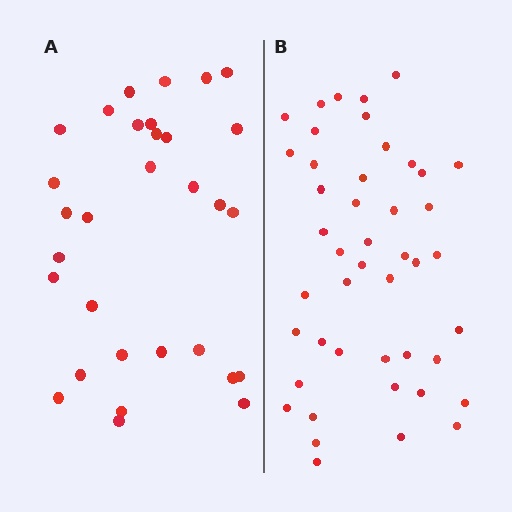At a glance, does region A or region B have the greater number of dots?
Region B (the right region) has more dots.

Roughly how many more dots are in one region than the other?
Region B has approximately 15 more dots than region A.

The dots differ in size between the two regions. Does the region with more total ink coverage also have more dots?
No. Region A has more total ink coverage because its dots are larger, but region B actually contains more individual dots. Total area can be misleading — the number of items is what matters here.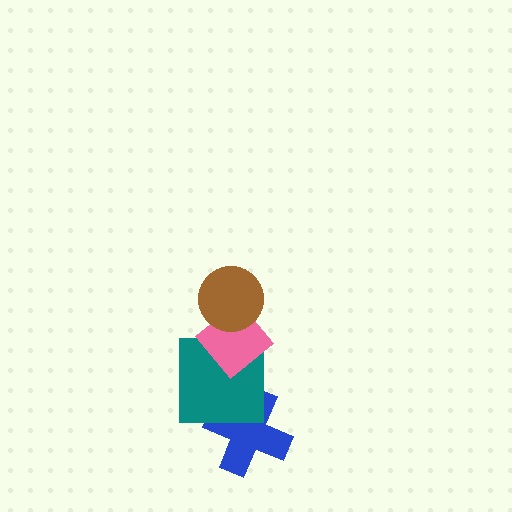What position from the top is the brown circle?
The brown circle is 1st from the top.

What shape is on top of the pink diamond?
The brown circle is on top of the pink diamond.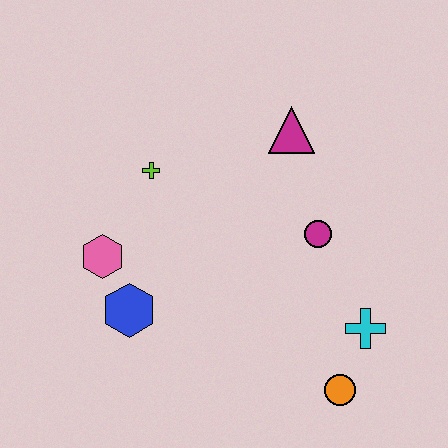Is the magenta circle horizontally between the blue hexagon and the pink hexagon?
No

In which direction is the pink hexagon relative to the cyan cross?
The pink hexagon is to the left of the cyan cross.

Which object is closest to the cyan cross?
The orange circle is closest to the cyan cross.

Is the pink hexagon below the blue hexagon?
No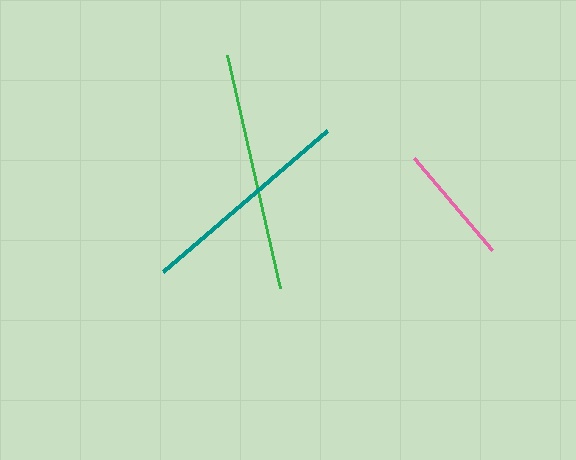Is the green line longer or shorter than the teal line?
The green line is longer than the teal line.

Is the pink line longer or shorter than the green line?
The green line is longer than the pink line.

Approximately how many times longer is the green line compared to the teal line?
The green line is approximately 1.1 times the length of the teal line.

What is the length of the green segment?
The green segment is approximately 239 pixels long.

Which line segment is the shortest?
The pink line is the shortest at approximately 120 pixels.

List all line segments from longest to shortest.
From longest to shortest: green, teal, pink.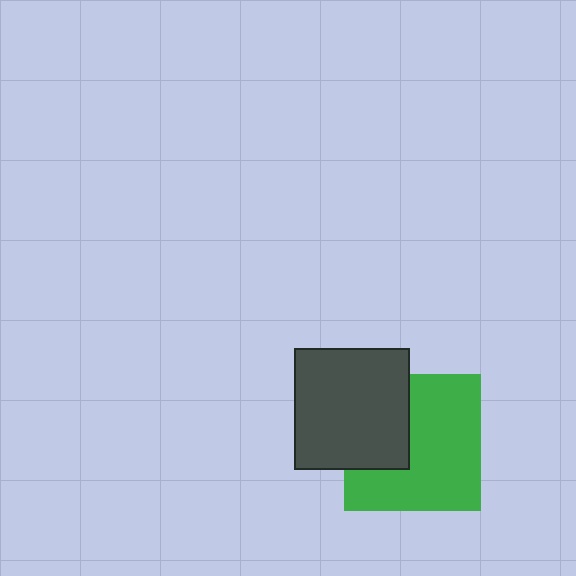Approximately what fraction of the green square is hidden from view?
Roughly 33% of the green square is hidden behind the dark gray rectangle.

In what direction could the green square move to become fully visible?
The green square could move right. That would shift it out from behind the dark gray rectangle entirely.